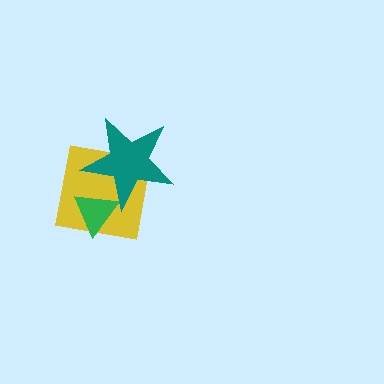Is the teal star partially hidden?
Yes, it is partially covered by another shape.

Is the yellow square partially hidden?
Yes, it is partially covered by another shape.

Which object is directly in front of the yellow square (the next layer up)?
The teal star is directly in front of the yellow square.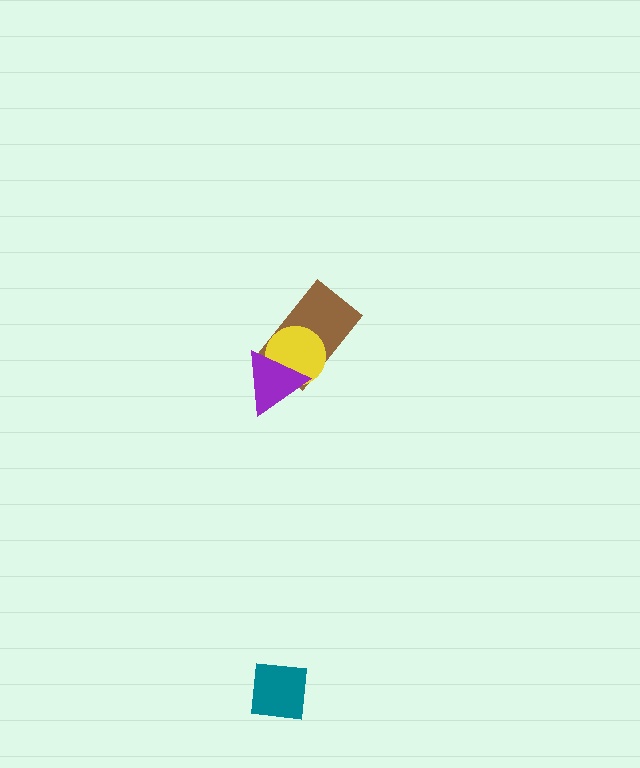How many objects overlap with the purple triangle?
2 objects overlap with the purple triangle.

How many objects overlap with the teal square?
0 objects overlap with the teal square.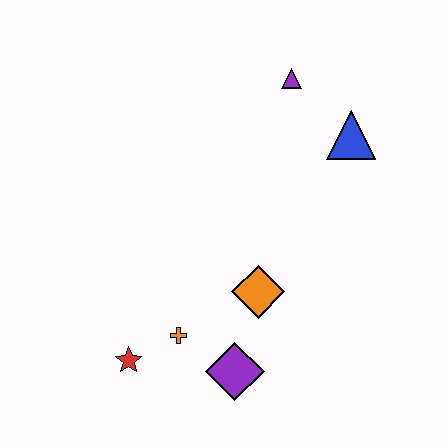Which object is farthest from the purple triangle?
The red star is farthest from the purple triangle.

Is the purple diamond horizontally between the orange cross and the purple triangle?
Yes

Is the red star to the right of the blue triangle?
No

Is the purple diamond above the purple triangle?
No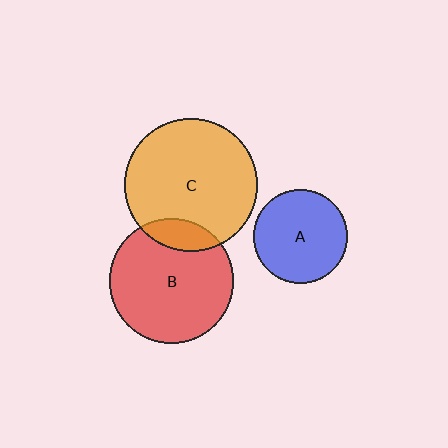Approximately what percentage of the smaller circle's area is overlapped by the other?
Approximately 15%.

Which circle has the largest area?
Circle C (orange).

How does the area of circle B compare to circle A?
Approximately 1.8 times.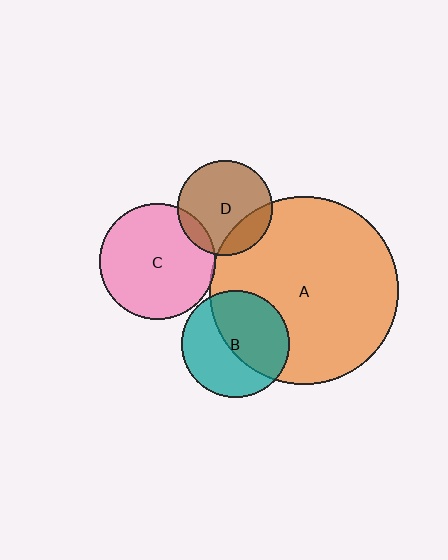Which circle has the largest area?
Circle A (orange).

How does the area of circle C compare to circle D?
Approximately 1.5 times.